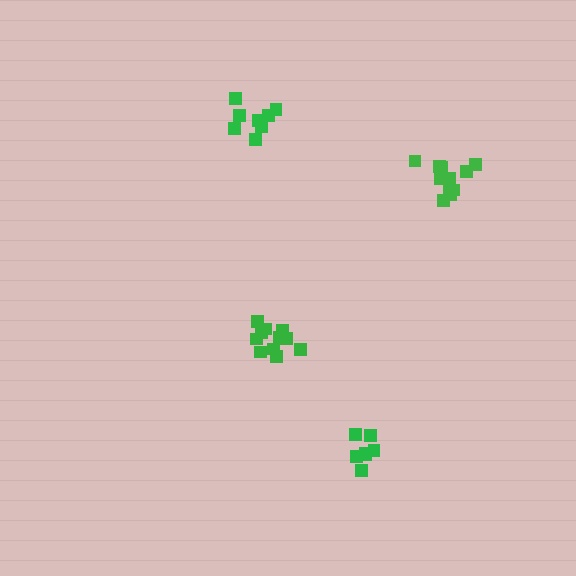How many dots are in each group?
Group 1: 8 dots, Group 2: 11 dots, Group 3: 11 dots, Group 4: 7 dots (37 total).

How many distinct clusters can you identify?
There are 4 distinct clusters.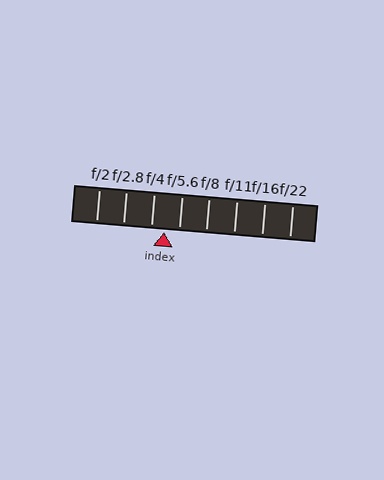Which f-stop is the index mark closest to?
The index mark is closest to f/4.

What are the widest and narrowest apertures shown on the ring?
The widest aperture shown is f/2 and the narrowest is f/22.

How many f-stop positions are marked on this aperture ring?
There are 8 f-stop positions marked.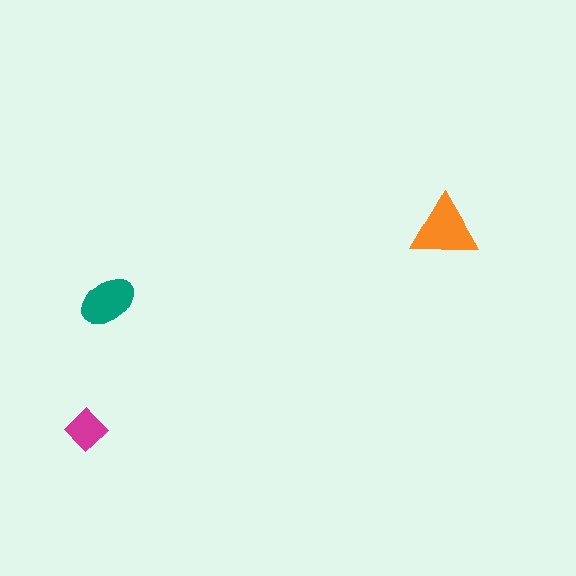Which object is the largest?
The orange triangle.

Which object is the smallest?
The magenta diamond.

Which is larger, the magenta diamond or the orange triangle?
The orange triangle.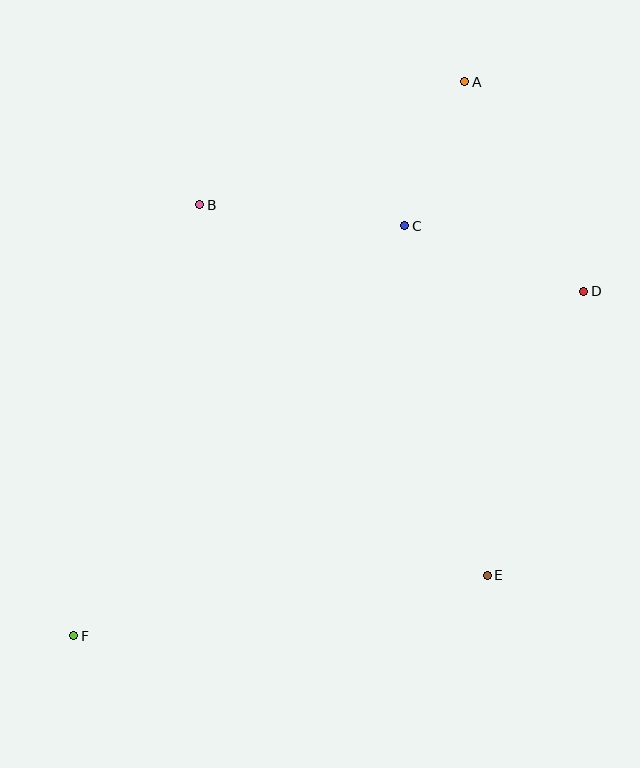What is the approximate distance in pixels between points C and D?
The distance between C and D is approximately 191 pixels.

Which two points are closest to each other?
Points A and C are closest to each other.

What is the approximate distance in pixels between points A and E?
The distance between A and E is approximately 494 pixels.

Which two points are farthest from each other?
Points A and F are farthest from each other.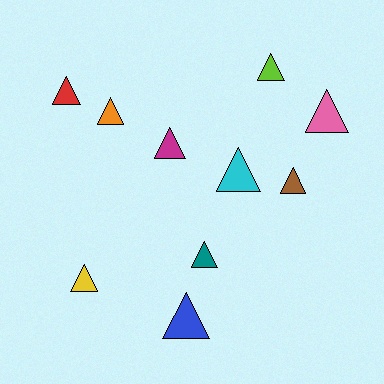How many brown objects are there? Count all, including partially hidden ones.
There is 1 brown object.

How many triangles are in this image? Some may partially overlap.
There are 10 triangles.